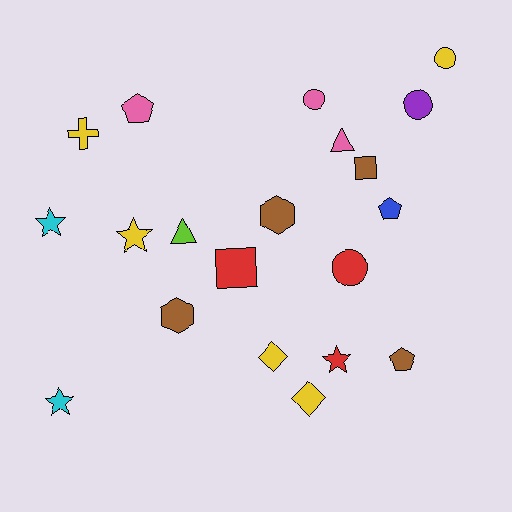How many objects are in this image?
There are 20 objects.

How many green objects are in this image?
There are no green objects.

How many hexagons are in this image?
There are 2 hexagons.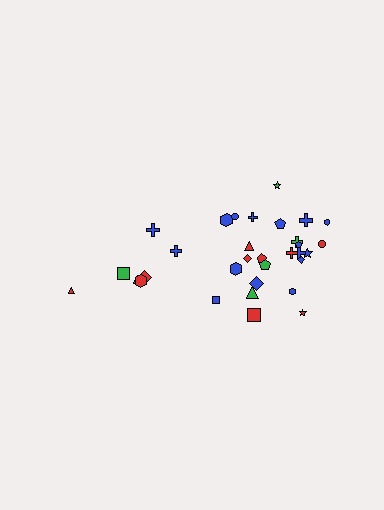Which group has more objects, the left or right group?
The right group.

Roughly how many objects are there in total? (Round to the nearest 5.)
Roughly 30 objects in total.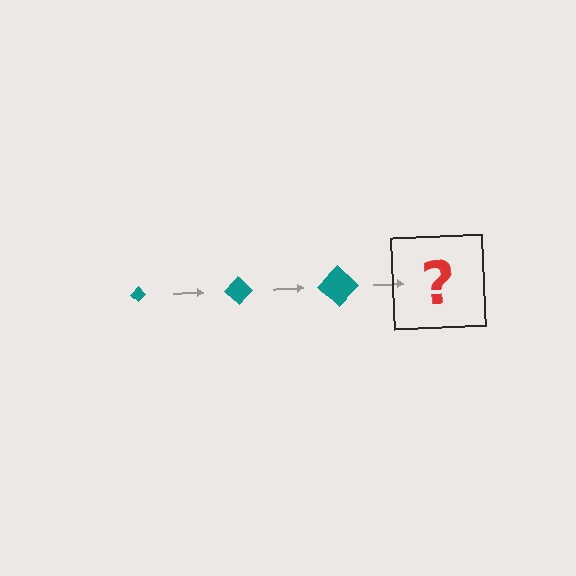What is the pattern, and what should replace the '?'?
The pattern is that the diamond gets progressively larger each step. The '?' should be a teal diamond, larger than the previous one.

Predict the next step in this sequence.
The next step is a teal diamond, larger than the previous one.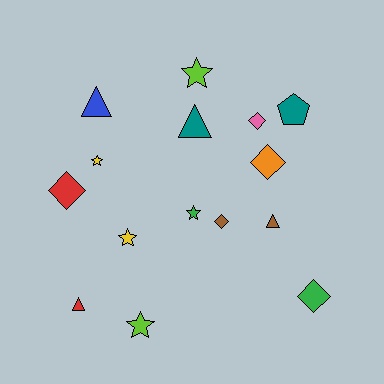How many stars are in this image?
There are 5 stars.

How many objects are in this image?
There are 15 objects.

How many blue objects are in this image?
There is 1 blue object.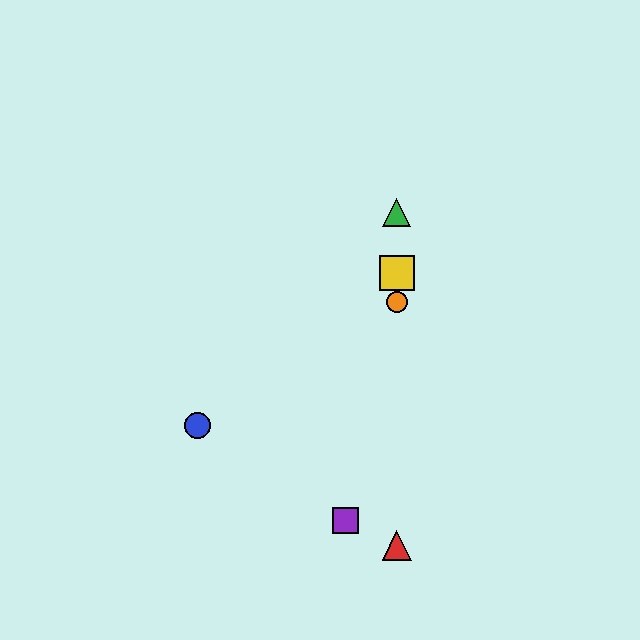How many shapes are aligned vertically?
4 shapes (the red triangle, the green triangle, the yellow square, the orange circle) are aligned vertically.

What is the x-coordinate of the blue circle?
The blue circle is at x≈198.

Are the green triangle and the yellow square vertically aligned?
Yes, both are at x≈397.